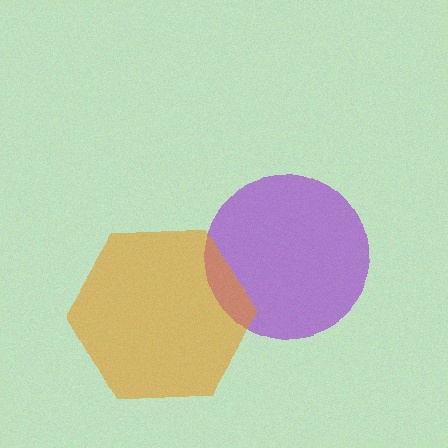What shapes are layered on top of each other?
The layered shapes are: a purple circle, an orange hexagon.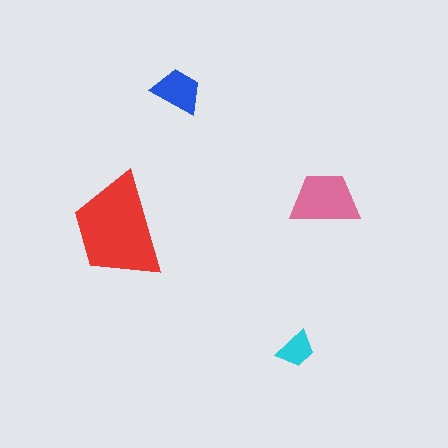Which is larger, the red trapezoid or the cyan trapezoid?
The red one.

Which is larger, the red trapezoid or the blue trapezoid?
The red one.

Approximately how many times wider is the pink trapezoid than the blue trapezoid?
About 1.5 times wider.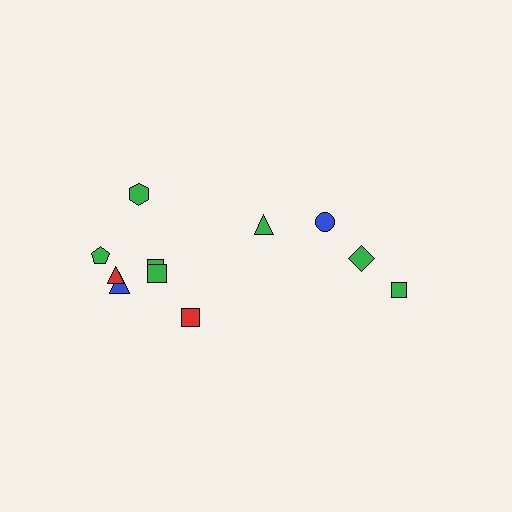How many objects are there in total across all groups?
There are 11 objects.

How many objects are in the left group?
There are 8 objects.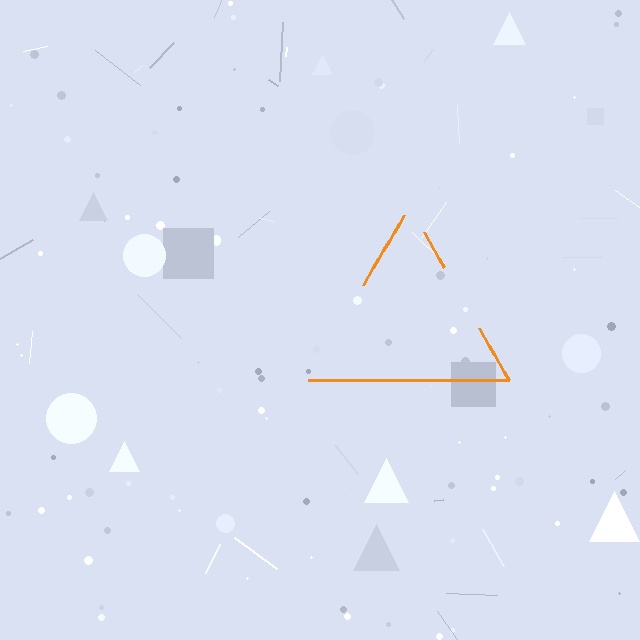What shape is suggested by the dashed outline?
The dashed outline suggests a triangle.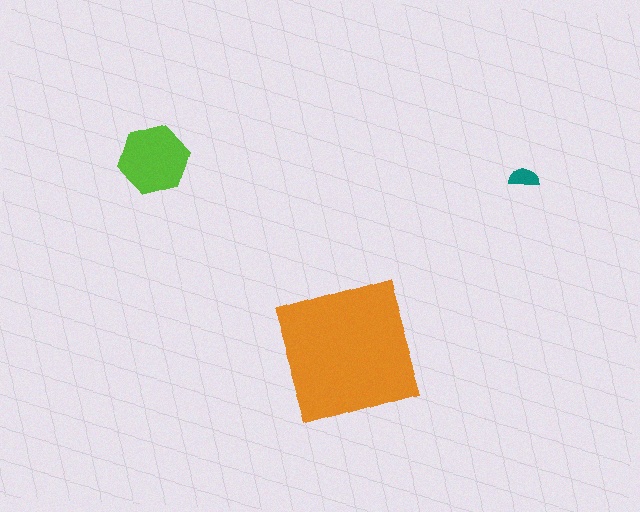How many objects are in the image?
There are 3 objects in the image.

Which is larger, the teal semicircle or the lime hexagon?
The lime hexagon.